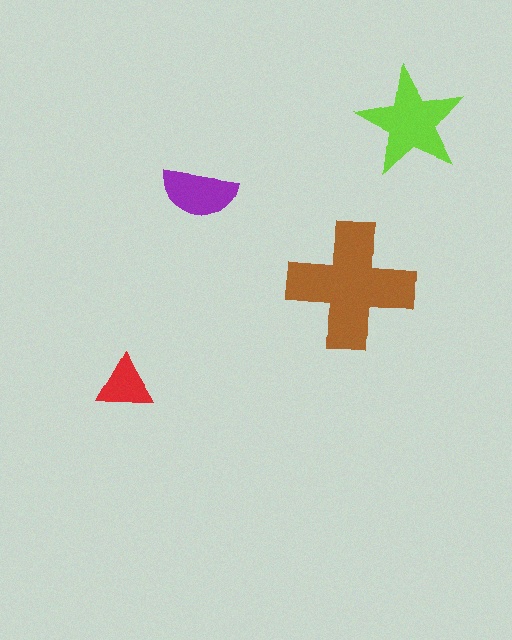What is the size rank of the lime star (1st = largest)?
2nd.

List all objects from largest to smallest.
The brown cross, the lime star, the purple semicircle, the red triangle.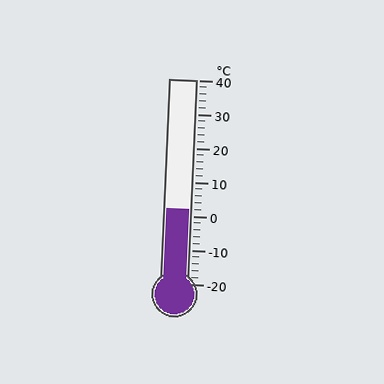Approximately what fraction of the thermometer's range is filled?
The thermometer is filled to approximately 35% of its range.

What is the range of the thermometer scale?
The thermometer scale ranges from -20°C to 40°C.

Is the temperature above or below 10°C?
The temperature is below 10°C.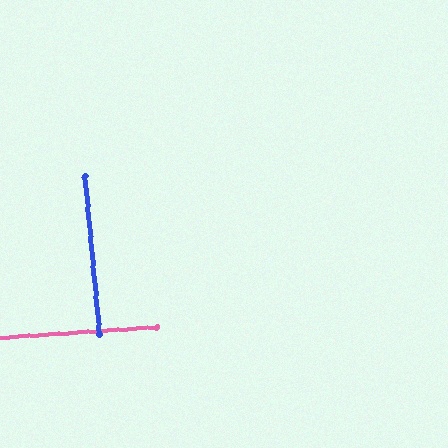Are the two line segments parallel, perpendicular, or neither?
Perpendicular — they meet at approximately 89°.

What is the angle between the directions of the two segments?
Approximately 89 degrees.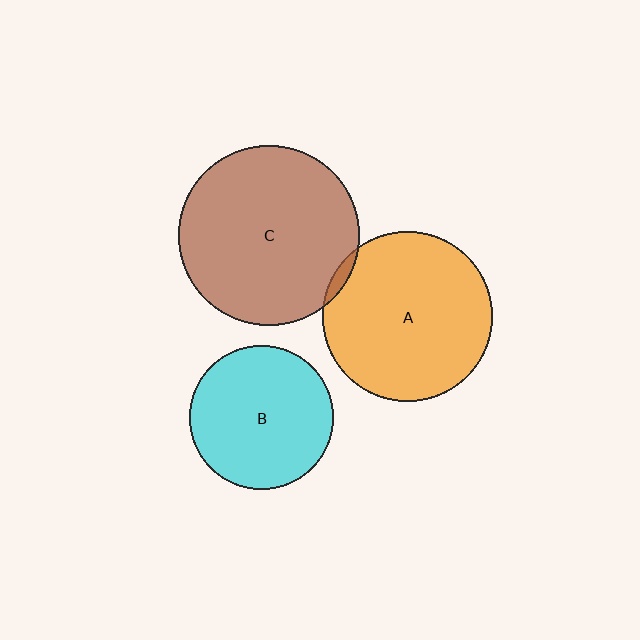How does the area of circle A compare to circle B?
Approximately 1.4 times.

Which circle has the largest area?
Circle C (brown).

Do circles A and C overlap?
Yes.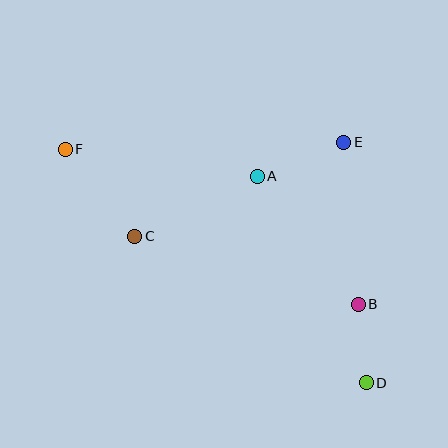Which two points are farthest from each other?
Points D and F are farthest from each other.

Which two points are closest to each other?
Points B and D are closest to each other.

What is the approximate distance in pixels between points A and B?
The distance between A and B is approximately 163 pixels.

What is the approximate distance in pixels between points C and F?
The distance between C and F is approximately 111 pixels.